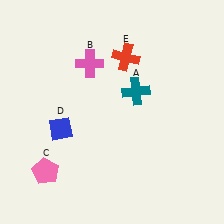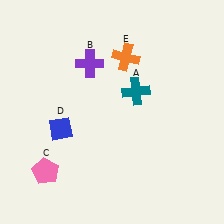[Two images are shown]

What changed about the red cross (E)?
In Image 1, E is red. In Image 2, it changed to orange.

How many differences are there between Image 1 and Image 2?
There are 2 differences between the two images.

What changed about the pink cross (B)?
In Image 1, B is pink. In Image 2, it changed to purple.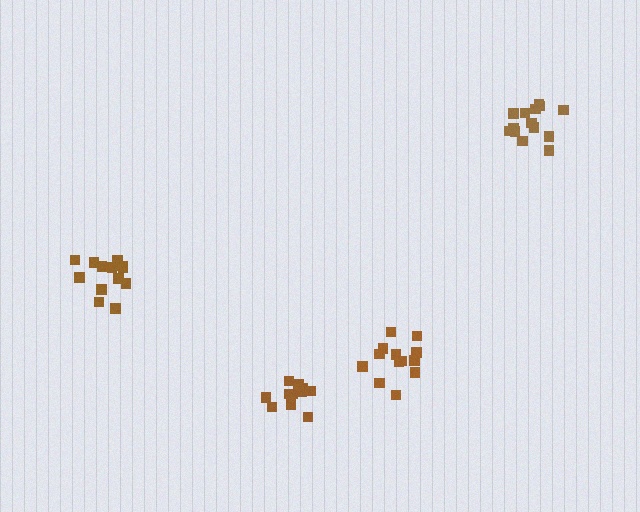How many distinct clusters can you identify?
There are 4 distinct clusters.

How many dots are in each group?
Group 1: 13 dots, Group 2: 13 dots, Group 3: 12 dots, Group 4: 14 dots (52 total).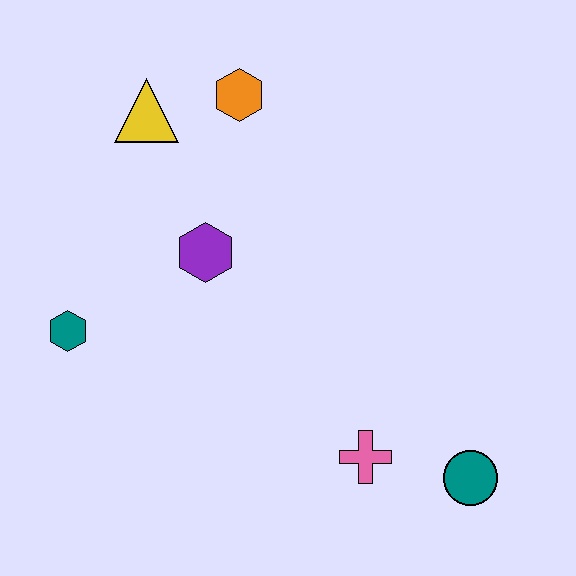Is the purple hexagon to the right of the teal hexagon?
Yes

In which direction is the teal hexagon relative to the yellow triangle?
The teal hexagon is below the yellow triangle.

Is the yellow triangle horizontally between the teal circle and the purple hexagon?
No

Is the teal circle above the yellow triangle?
No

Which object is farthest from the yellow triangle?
The teal circle is farthest from the yellow triangle.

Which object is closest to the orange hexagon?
The yellow triangle is closest to the orange hexagon.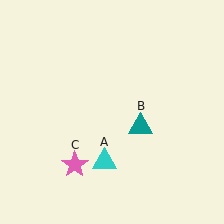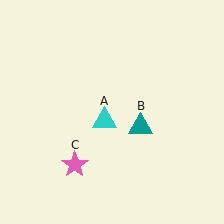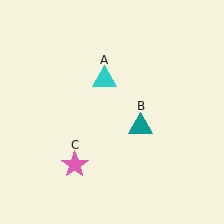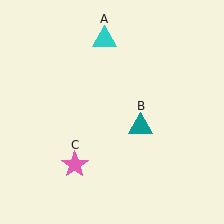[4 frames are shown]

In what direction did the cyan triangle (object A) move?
The cyan triangle (object A) moved up.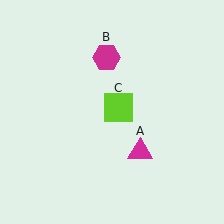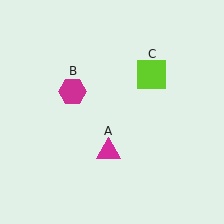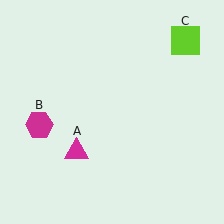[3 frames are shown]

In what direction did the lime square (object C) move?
The lime square (object C) moved up and to the right.